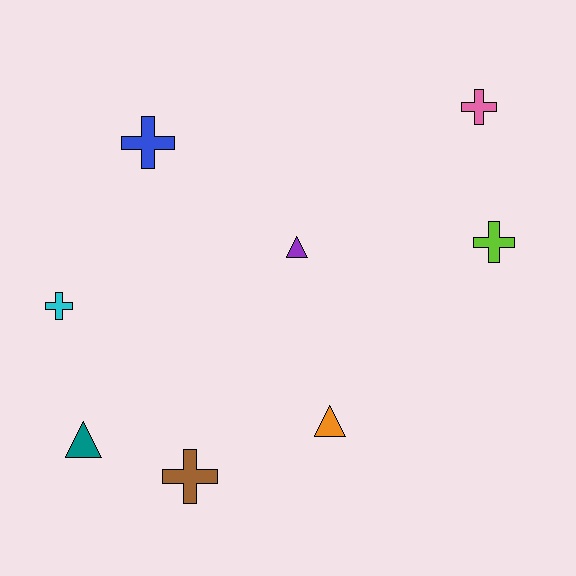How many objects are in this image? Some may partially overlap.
There are 8 objects.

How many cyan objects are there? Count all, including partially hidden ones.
There is 1 cyan object.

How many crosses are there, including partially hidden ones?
There are 5 crosses.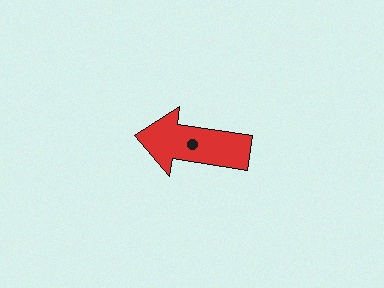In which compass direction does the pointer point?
West.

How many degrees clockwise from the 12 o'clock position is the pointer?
Approximately 278 degrees.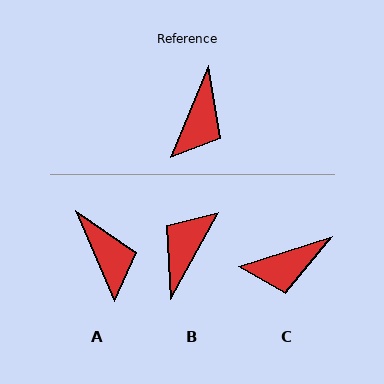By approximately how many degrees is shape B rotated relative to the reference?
Approximately 174 degrees counter-clockwise.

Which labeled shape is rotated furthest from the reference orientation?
B, about 174 degrees away.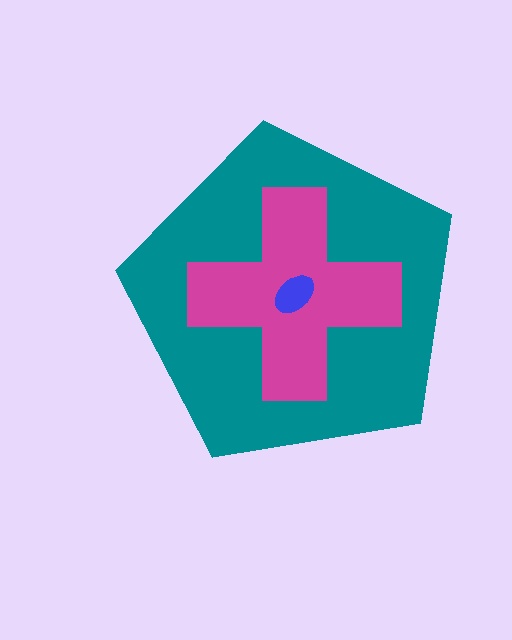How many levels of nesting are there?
3.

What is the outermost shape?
The teal pentagon.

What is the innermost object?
The blue ellipse.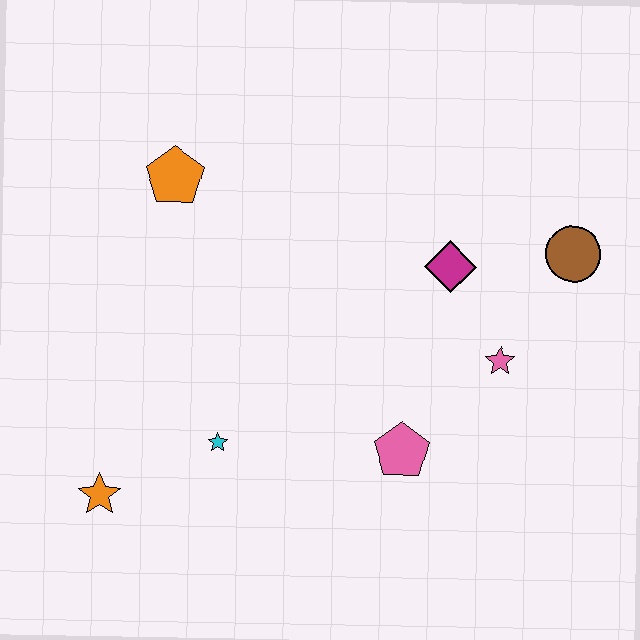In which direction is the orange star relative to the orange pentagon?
The orange star is below the orange pentagon.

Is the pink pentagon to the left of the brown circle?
Yes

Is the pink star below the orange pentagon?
Yes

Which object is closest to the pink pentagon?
The pink star is closest to the pink pentagon.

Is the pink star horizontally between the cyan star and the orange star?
No